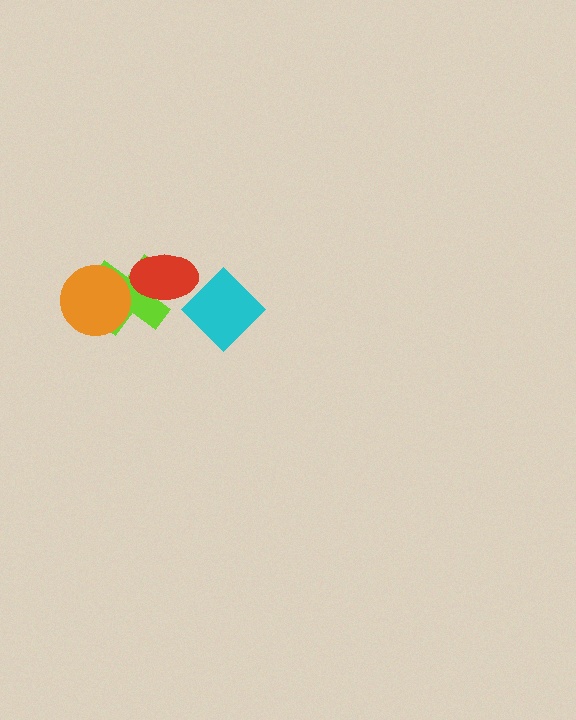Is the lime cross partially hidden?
Yes, it is partially covered by another shape.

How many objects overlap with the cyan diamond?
1 object overlaps with the cyan diamond.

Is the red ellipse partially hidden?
Yes, it is partially covered by another shape.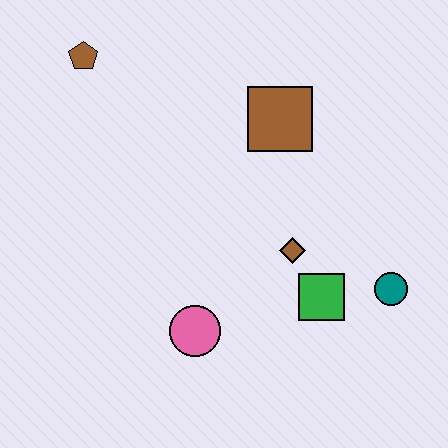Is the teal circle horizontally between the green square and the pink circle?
No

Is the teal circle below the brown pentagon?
Yes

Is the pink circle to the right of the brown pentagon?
Yes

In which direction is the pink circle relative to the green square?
The pink circle is to the left of the green square.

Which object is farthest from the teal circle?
The brown pentagon is farthest from the teal circle.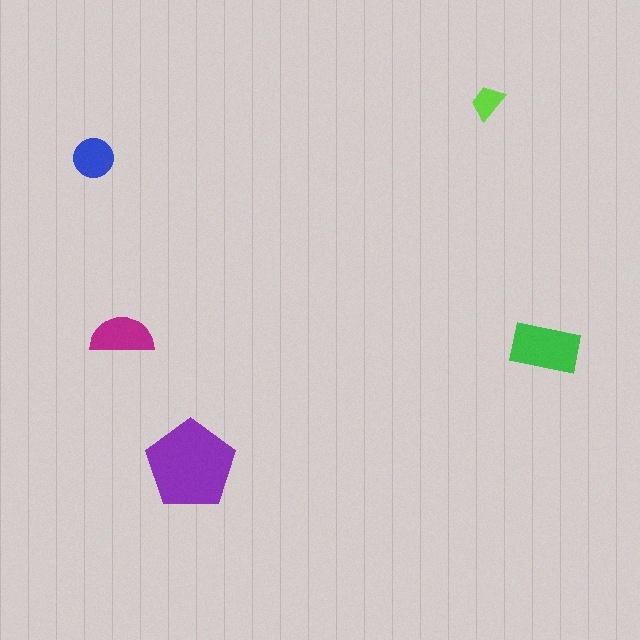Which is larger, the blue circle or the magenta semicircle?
The magenta semicircle.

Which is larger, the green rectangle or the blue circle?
The green rectangle.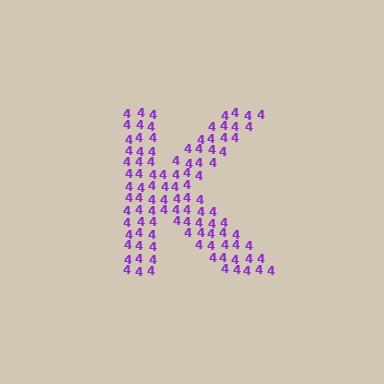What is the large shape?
The large shape is the letter K.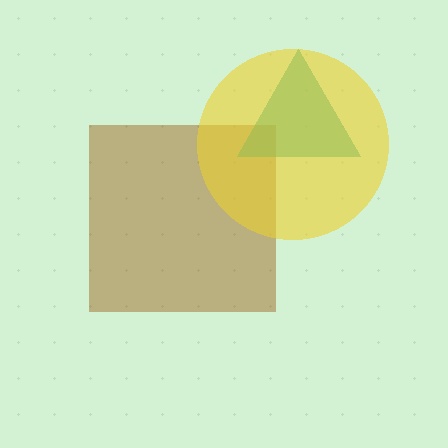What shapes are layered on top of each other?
The layered shapes are: a brown square, a teal triangle, a yellow circle.